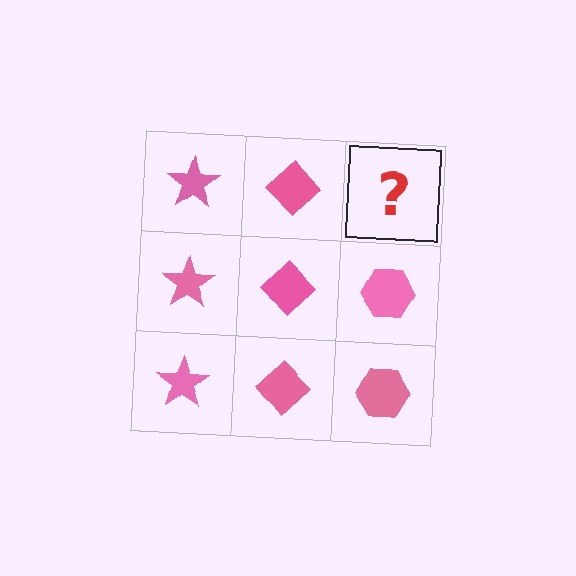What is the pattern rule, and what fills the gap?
The rule is that each column has a consistent shape. The gap should be filled with a pink hexagon.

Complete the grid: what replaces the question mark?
The question mark should be replaced with a pink hexagon.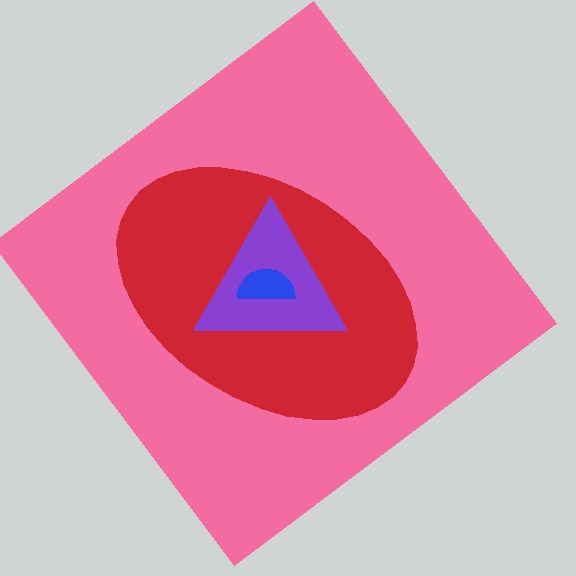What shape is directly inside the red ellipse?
The purple triangle.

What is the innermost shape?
The blue semicircle.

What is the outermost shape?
The pink diamond.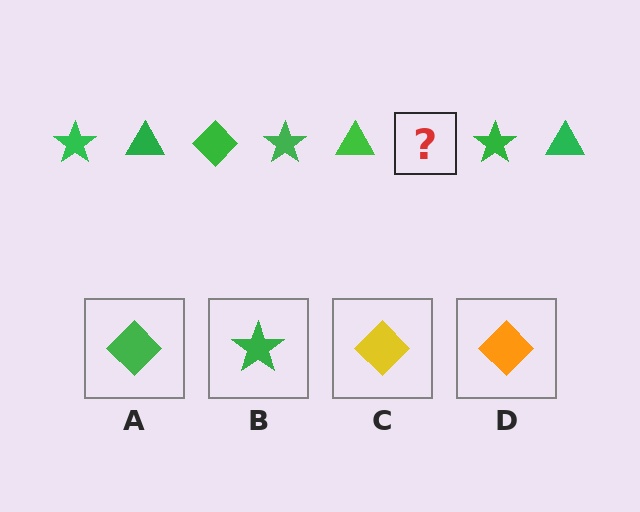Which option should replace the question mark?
Option A.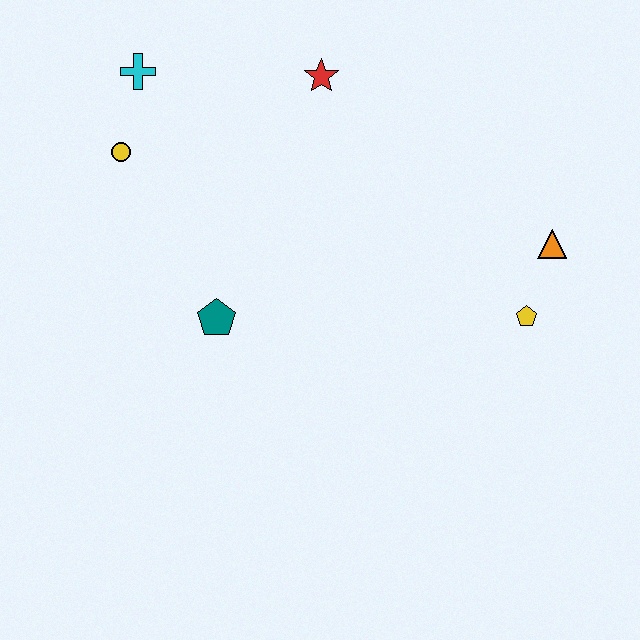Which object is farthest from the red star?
The yellow pentagon is farthest from the red star.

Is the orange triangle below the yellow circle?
Yes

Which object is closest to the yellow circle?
The cyan cross is closest to the yellow circle.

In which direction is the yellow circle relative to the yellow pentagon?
The yellow circle is to the left of the yellow pentagon.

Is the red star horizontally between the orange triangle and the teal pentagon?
Yes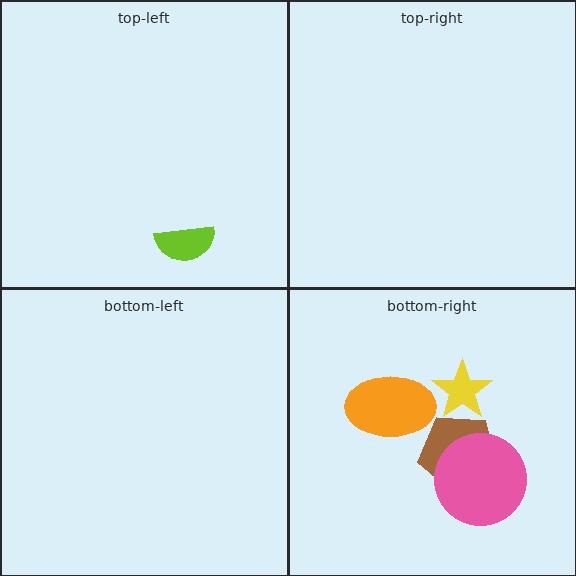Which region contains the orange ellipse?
The bottom-right region.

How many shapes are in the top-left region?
1.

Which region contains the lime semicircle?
The top-left region.